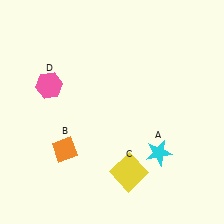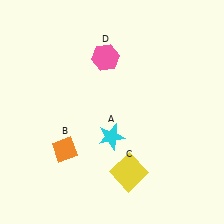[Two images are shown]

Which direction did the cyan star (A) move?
The cyan star (A) moved left.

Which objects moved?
The objects that moved are: the cyan star (A), the pink hexagon (D).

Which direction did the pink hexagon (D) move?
The pink hexagon (D) moved right.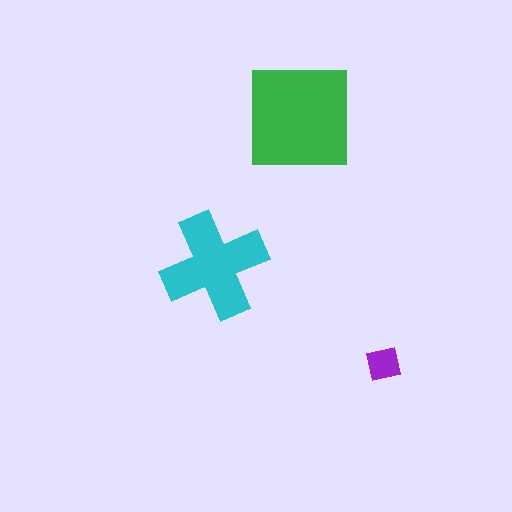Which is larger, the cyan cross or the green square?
The green square.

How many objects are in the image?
There are 3 objects in the image.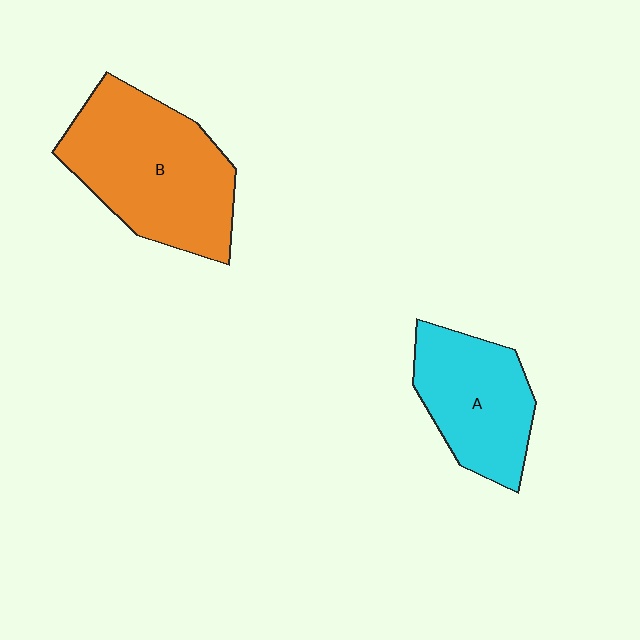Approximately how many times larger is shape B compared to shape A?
Approximately 1.5 times.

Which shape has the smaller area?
Shape A (cyan).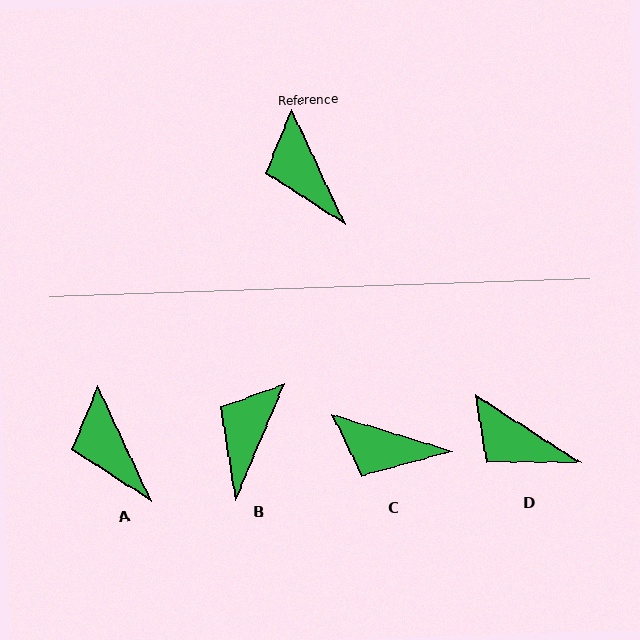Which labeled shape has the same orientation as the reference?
A.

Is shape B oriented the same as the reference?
No, it is off by about 48 degrees.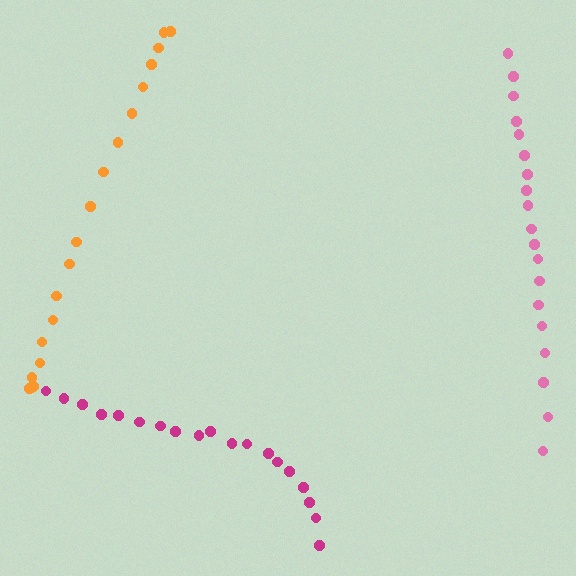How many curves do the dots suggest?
There are 3 distinct paths.